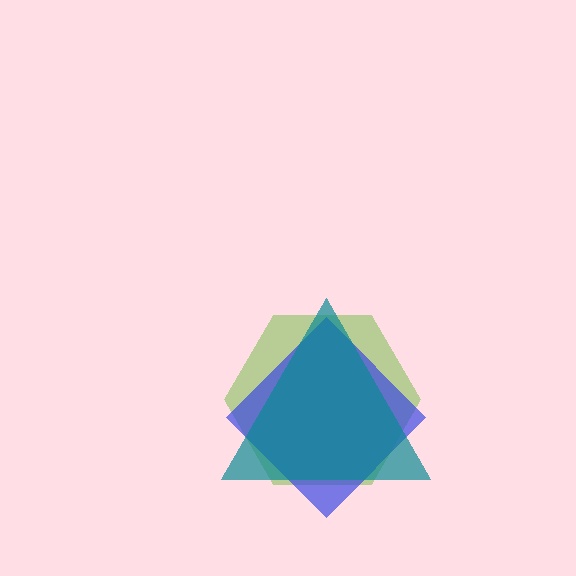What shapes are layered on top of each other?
The layered shapes are: a lime hexagon, a blue diamond, a teal triangle.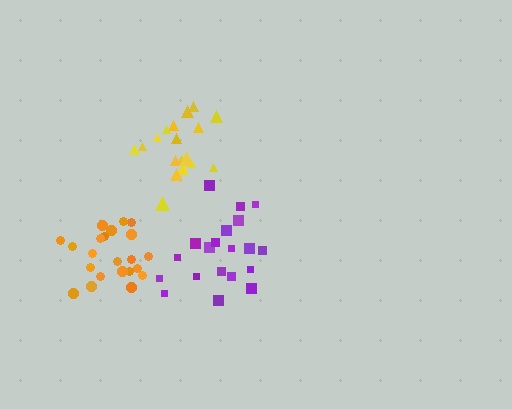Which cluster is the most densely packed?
Yellow.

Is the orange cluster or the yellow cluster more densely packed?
Yellow.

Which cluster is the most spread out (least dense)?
Purple.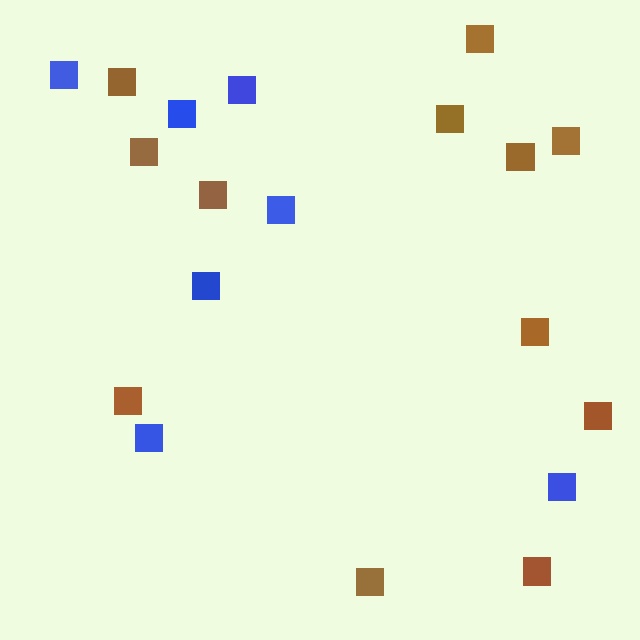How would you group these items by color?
There are 2 groups: one group of brown squares (12) and one group of blue squares (7).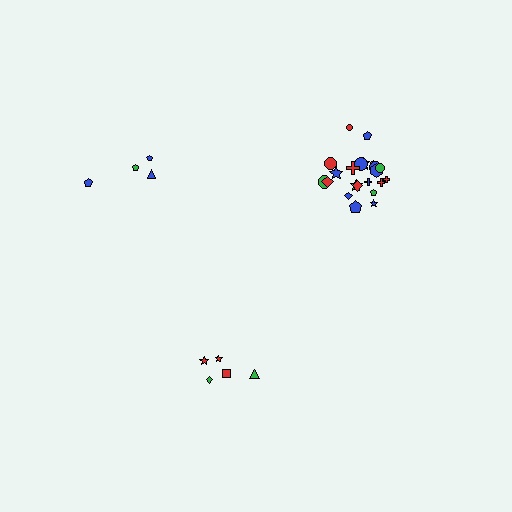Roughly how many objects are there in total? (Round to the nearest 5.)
Roughly 30 objects in total.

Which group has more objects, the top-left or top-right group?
The top-right group.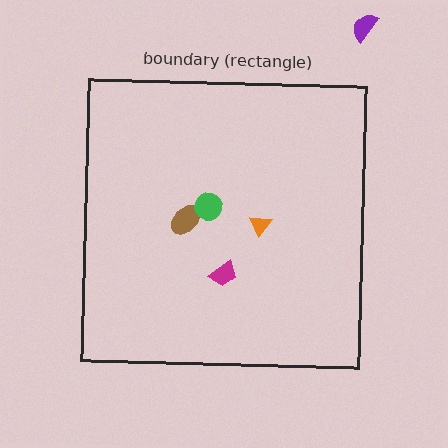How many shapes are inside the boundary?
4 inside, 1 outside.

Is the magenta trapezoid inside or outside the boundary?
Inside.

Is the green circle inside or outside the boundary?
Inside.